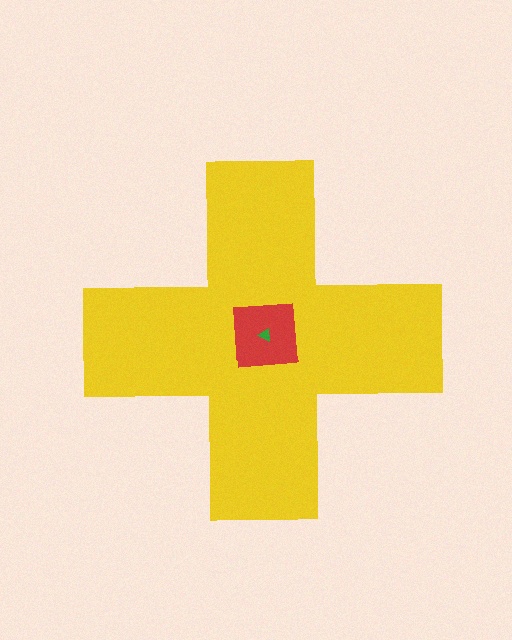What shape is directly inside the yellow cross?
The red square.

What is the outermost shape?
The yellow cross.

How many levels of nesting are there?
3.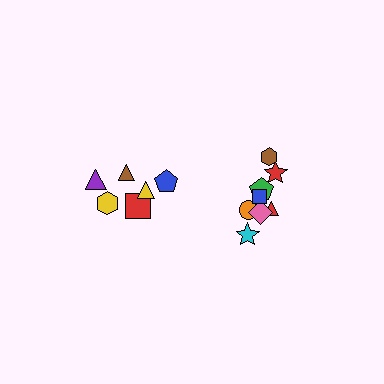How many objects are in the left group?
There are 6 objects.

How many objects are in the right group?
There are 8 objects.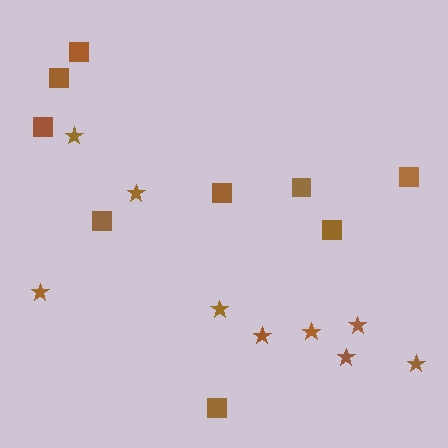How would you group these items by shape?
There are 2 groups: one group of squares (9) and one group of stars (9).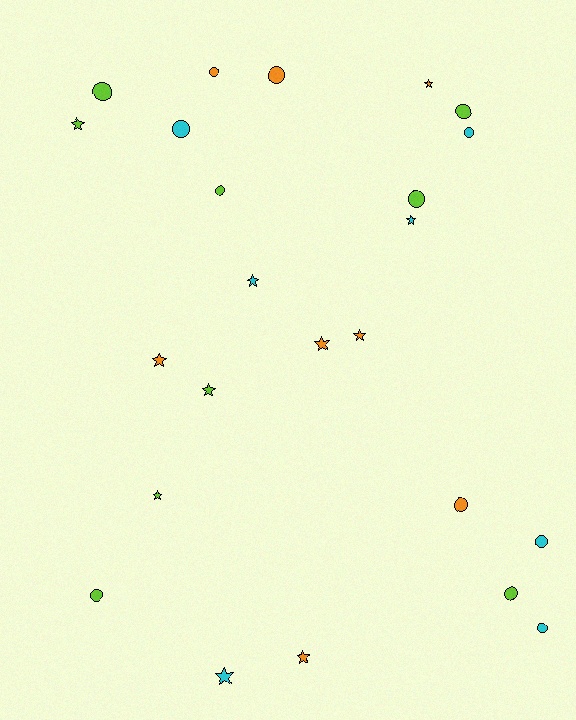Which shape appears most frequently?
Circle, with 13 objects.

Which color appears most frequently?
Lime, with 9 objects.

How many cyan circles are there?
There are 4 cyan circles.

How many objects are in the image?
There are 24 objects.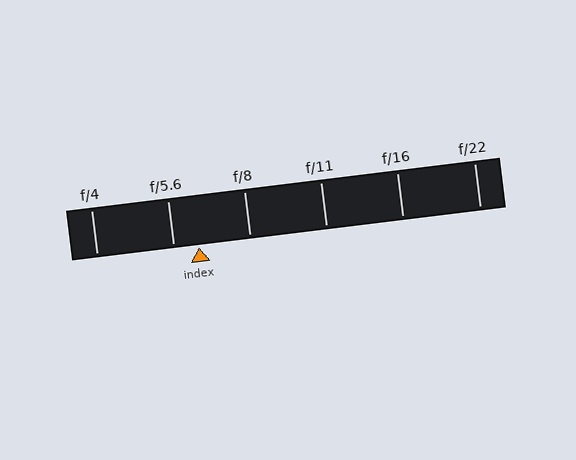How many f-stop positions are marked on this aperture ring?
There are 6 f-stop positions marked.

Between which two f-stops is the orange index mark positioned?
The index mark is between f/5.6 and f/8.